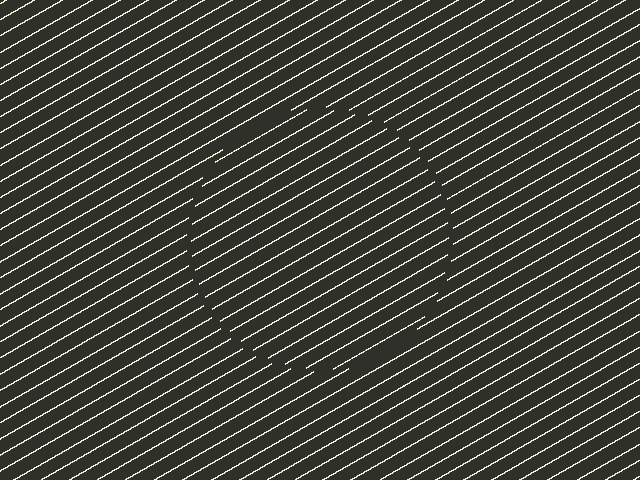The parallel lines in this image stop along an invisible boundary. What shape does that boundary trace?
An illusory circle. The interior of the shape contains the same grating, shifted by half a period — the contour is defined by the phase discontinuity where line-ends from the inner and outer gratings abut.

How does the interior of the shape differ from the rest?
The interior of the shape contains the same grating, shifted by half a period — the contour is defined by the phase discontinuity where line-ends from the inner and outer gratings abut.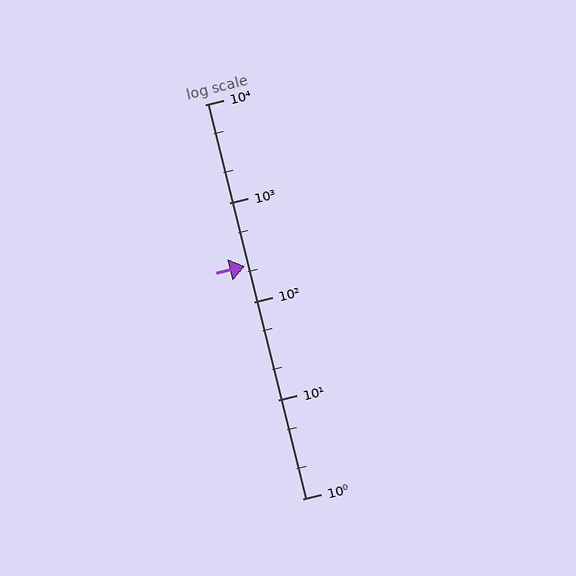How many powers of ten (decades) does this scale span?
The scale spans 4 decades, from 1 to 10000.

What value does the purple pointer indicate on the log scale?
The pointer indicates approximately 230.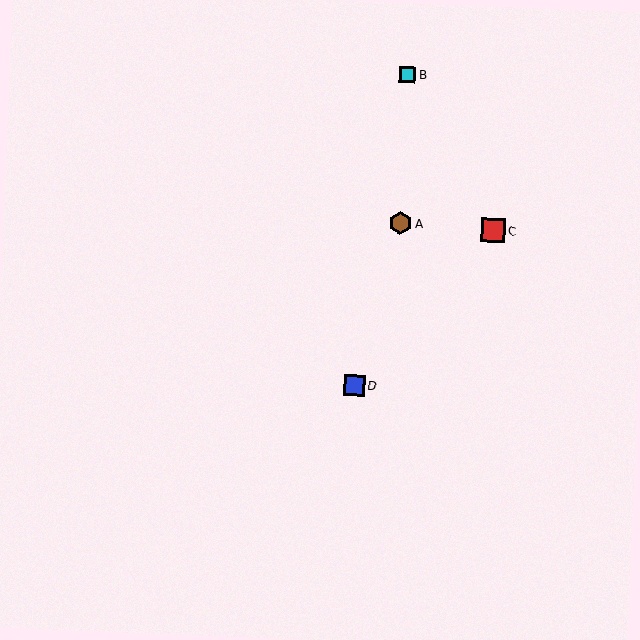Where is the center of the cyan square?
The center of the cyan square is at (407, 75).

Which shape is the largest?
The red square (labeled C) is the largest.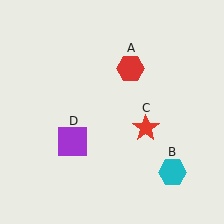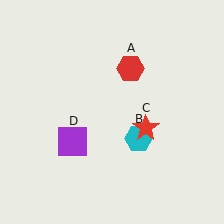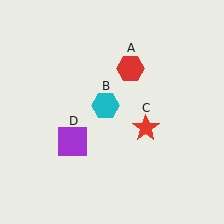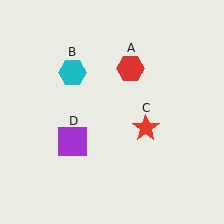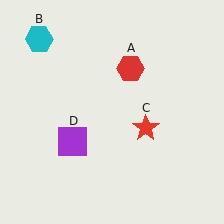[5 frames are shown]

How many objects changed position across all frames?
1 object changed position: cyan hexagon (object B).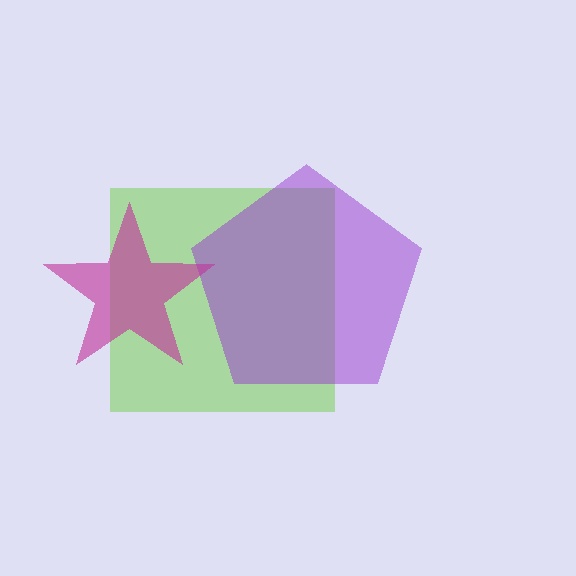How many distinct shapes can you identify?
There are 3 distinct shapes: a lime square, a purple pentagon, a magenta star.